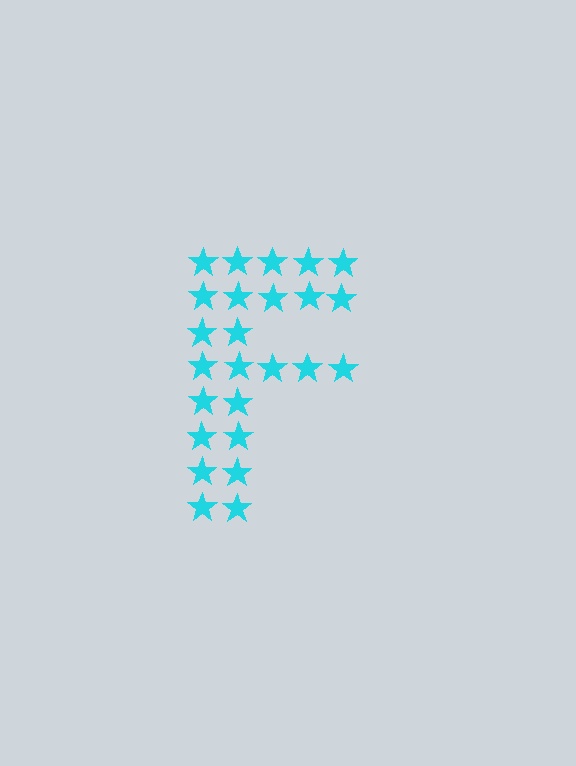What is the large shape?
The large shape is the letter F.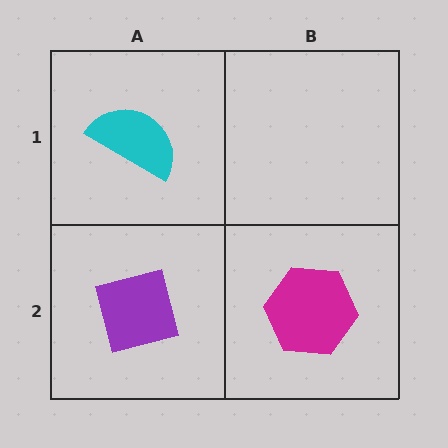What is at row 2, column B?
A magenta hexagon.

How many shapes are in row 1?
1 shape.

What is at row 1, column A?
A cyan semicircle.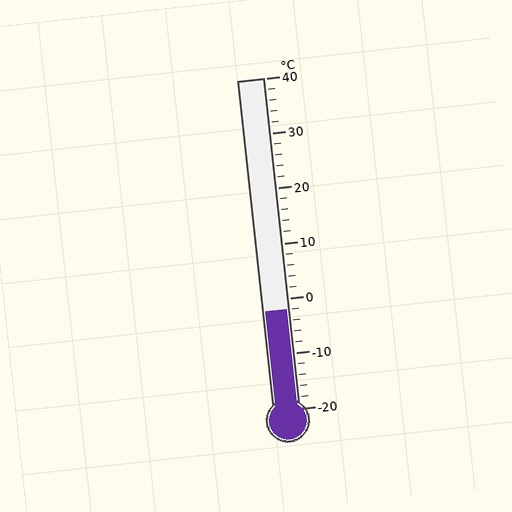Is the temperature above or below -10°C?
The temperature is above -10°C.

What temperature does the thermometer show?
The thermometer shows approximately -2°C.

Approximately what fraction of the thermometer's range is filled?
The thermometer is filled to approximately 30% of its range.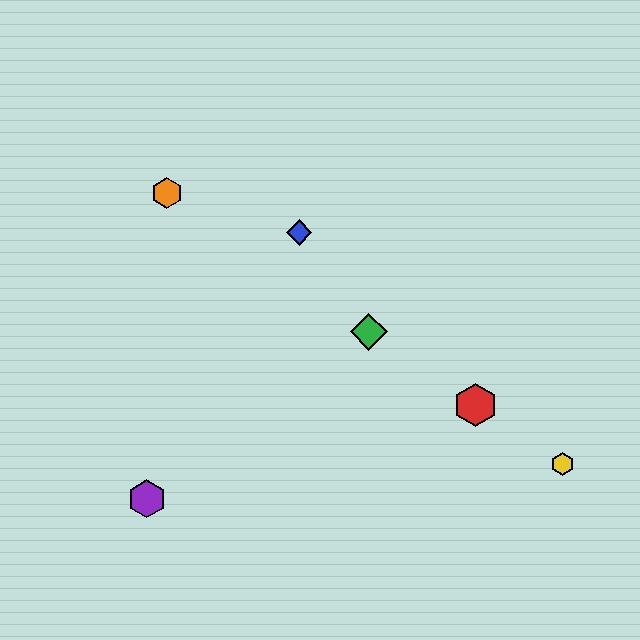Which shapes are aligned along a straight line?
The red hexagon, the green diamond, the yellow hexagon, the orange hexagon are aligned along a straight line.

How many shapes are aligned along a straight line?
4 shapes (the red hexagon, the green diamond, the yellow hexagon, the orange hexagon) are aligned along a straight line.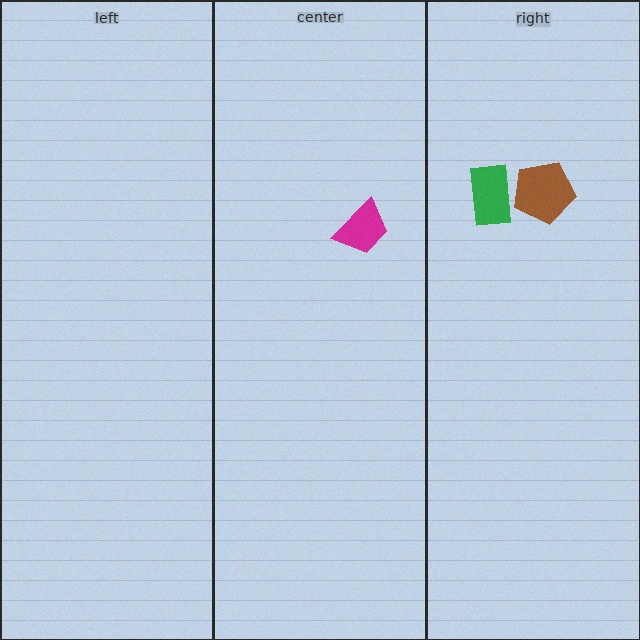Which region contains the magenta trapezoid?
The center region.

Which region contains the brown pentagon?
The right region.